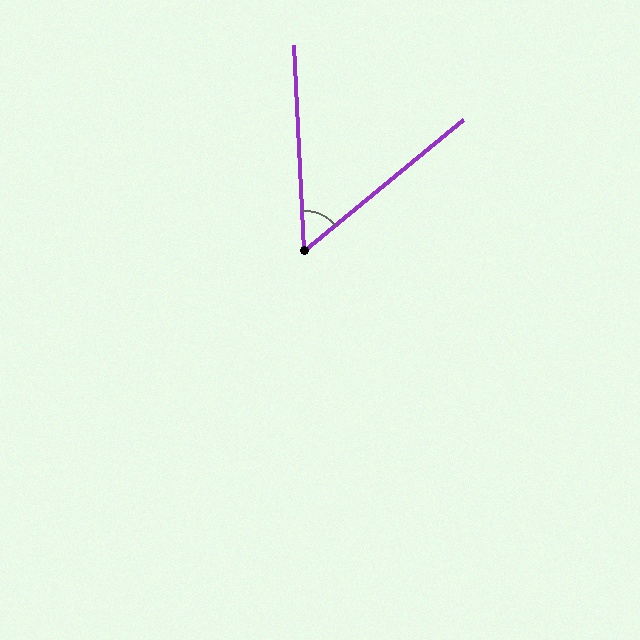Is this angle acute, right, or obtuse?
It is acute.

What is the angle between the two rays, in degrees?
Approximately 54 degrees.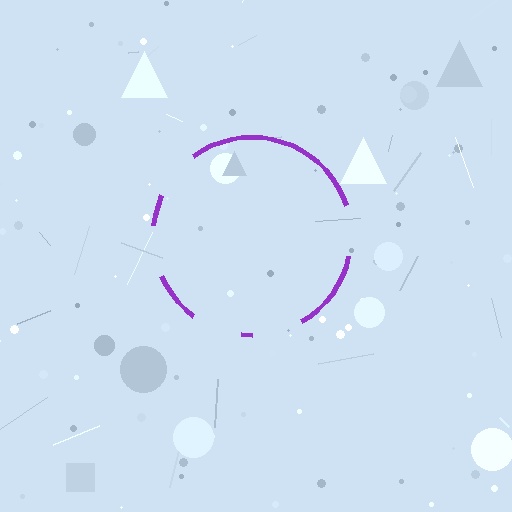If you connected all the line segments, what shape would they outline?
They would outline a circle.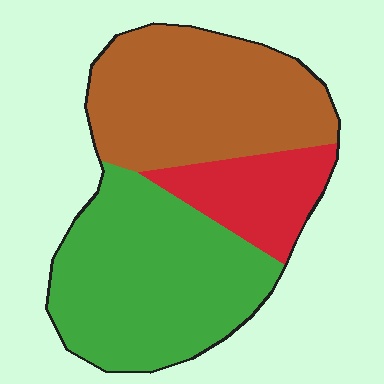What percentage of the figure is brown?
Brown takes up about two fifths (2/5) of the figure.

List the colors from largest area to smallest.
From largest to smallest: green, brown, red.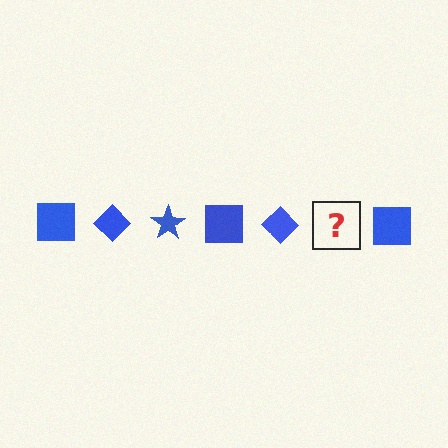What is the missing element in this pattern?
The missing element is a blue star.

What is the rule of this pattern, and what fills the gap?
The rule is that the pattern cycles through square, diamond, star shapes in blue. The gap should be filled with a blue star.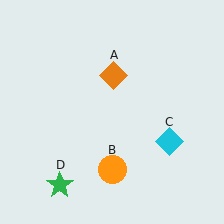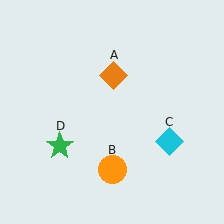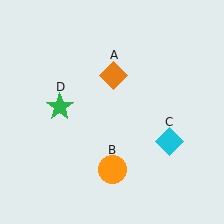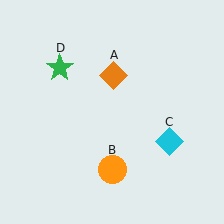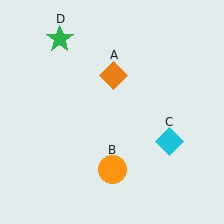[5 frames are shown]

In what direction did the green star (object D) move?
The green star (object D) moved up.